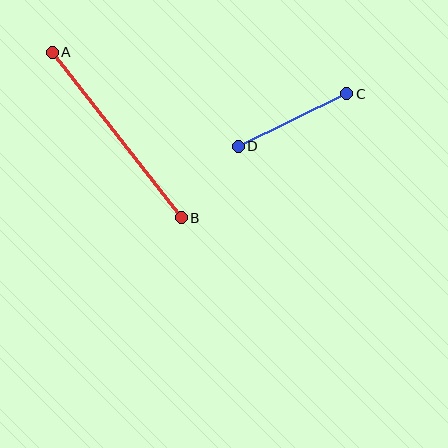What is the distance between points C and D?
The distance is approximately 120 pixels.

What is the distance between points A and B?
The distance is approximately 209 pixels.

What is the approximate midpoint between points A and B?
The midpoint is at approximately (117, 135) pixels.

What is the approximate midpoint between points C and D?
The midpoint is at approximately (292, 120) pixels.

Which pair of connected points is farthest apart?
Points A and B are farthest apart.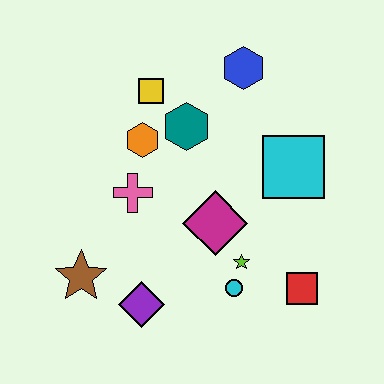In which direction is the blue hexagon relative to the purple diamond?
The blue hexagon is above the purple diamond.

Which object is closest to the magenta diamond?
The lime star is closest to the magenta diamond.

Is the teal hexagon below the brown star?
No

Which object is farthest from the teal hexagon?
The red square is farthest from the teal hexagon.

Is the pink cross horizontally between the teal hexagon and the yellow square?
No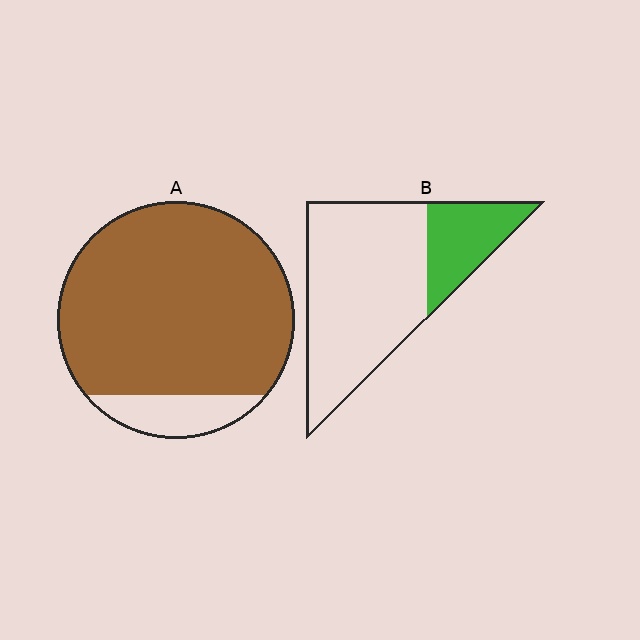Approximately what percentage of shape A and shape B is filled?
A is approximately 85% and B is approximately 25%.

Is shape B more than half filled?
No.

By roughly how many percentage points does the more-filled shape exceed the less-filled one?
By roughly 65 percentage points (A over B).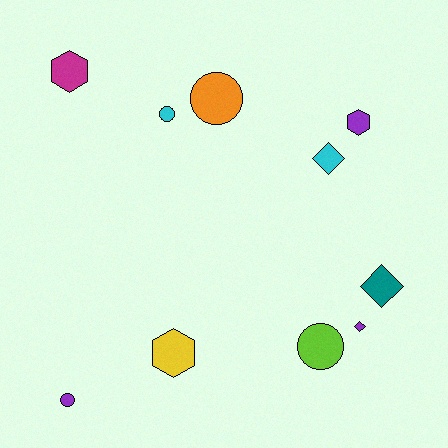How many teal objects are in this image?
There is 1 teal object.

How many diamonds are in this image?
There are 3 diamonds.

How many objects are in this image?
There are 10 objects.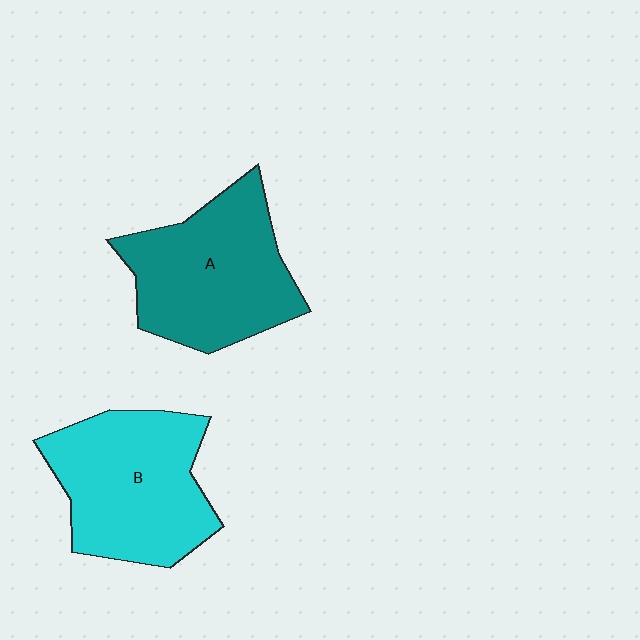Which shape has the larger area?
Shape B (cyan).